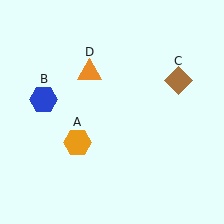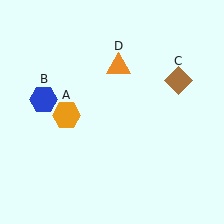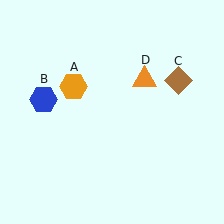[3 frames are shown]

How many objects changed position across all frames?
2 objects changed position: orange hexagon (object A), orange triangle (object D).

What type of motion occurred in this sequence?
The orange hexagon (object A), orange triangle (object D) rotated clockwise around the center of the scene.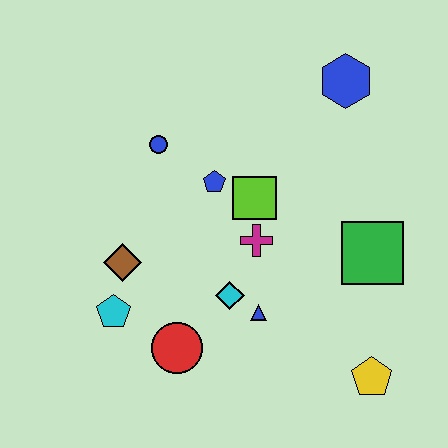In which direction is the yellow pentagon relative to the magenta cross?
The yellow pentagon is below the magenta cross.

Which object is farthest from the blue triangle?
The blue hexagon is farthest from the blue triangle.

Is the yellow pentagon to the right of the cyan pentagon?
Yes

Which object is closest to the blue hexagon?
The lime square is closest to the blue hexagon.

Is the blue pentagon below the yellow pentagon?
No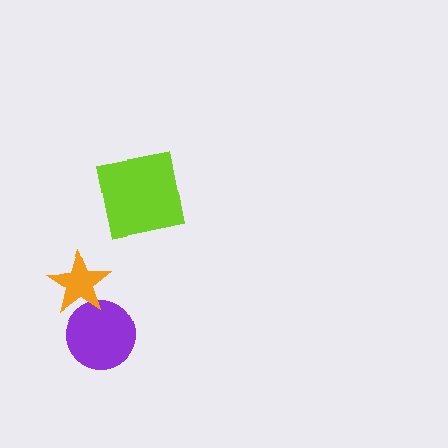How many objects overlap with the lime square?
0 objects overlap with the lime square.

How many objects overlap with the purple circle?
1 object overlaps with the purple circle.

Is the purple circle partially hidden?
Yes, it is partially covered by another shape.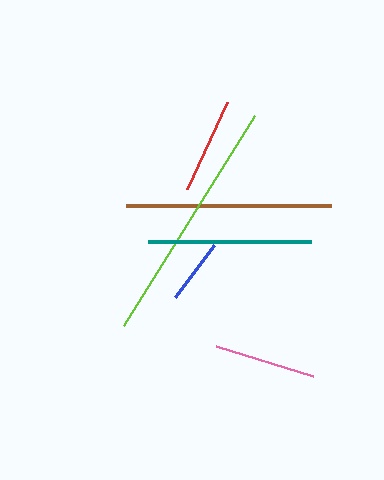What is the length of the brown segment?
The brown segment is approximately 205 pixels long.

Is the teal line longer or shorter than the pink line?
The teal line is longer than the pink line.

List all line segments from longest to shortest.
From longest to shortest: lime, brown, teal, pink, red, blue.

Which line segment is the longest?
The lime line is the longest at approximately 248 pixels.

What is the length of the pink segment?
The pink segment is approximately 103 pixels long.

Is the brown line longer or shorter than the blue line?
The brown line is longer than the blue line.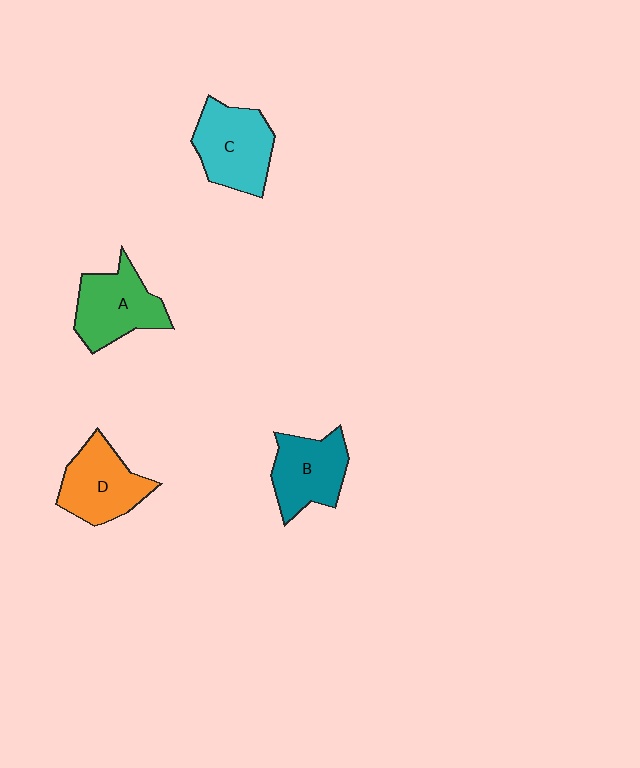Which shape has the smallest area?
Shape B (teal).